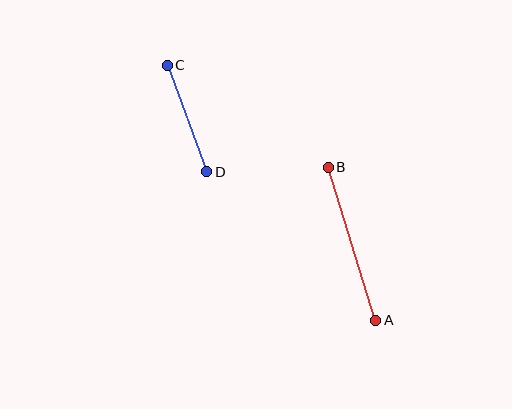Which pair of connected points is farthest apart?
Points A and B are farthest apart.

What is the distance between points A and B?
The distance is approximately 160 pixels.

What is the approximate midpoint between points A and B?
The midpoint is at approximately (352, 244) pixels.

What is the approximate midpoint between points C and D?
The midpoint is at approximately (187, 119) pixels.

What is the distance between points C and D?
The distance is approximately 113 pixels.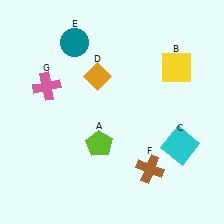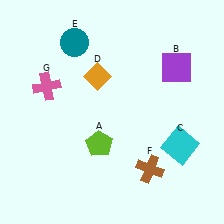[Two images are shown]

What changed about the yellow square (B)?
In Image 1, B is yellow. In Image 2, it changed to purple.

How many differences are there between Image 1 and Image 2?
There is 1 difference between the two images.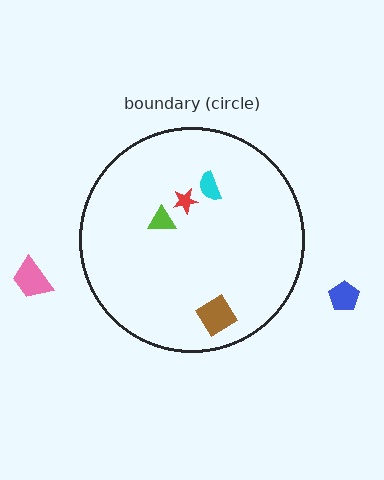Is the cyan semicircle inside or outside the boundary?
Inside.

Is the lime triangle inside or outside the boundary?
Inside.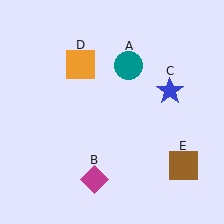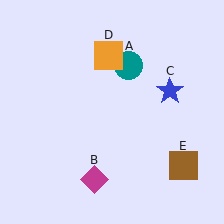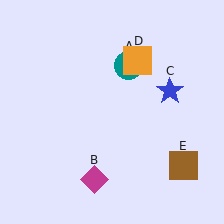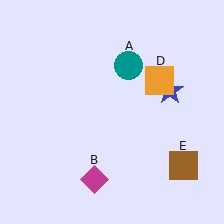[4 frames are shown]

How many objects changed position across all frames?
1 object changed position: orange square (object D).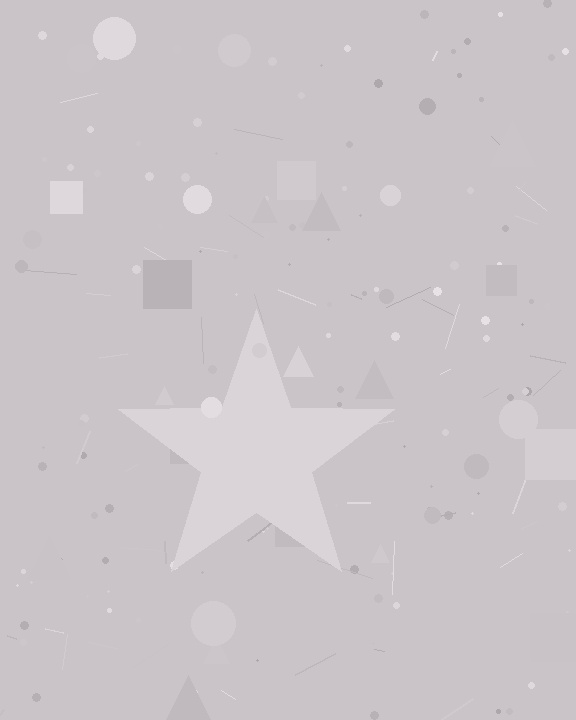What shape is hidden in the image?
A star is hidden in the image.